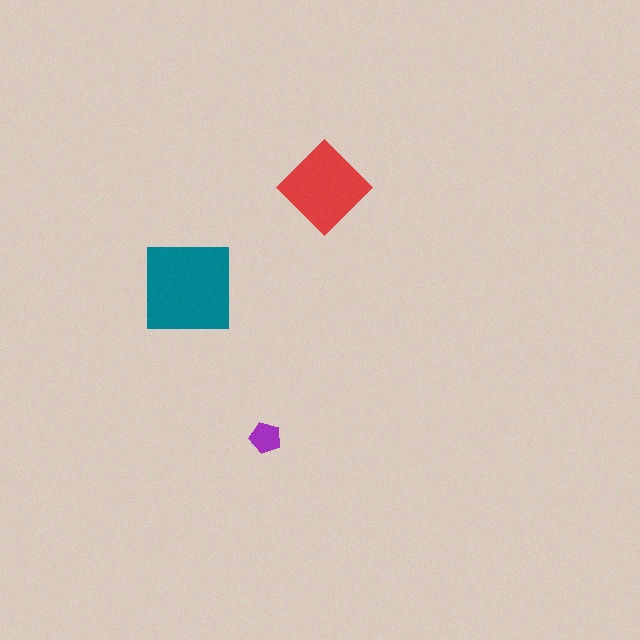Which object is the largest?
The teal square.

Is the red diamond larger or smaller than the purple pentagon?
Larger.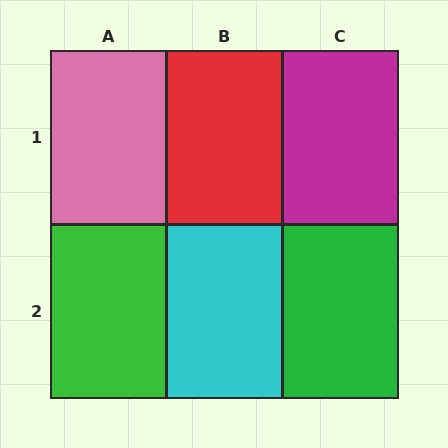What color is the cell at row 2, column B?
Cyan.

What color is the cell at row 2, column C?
Green.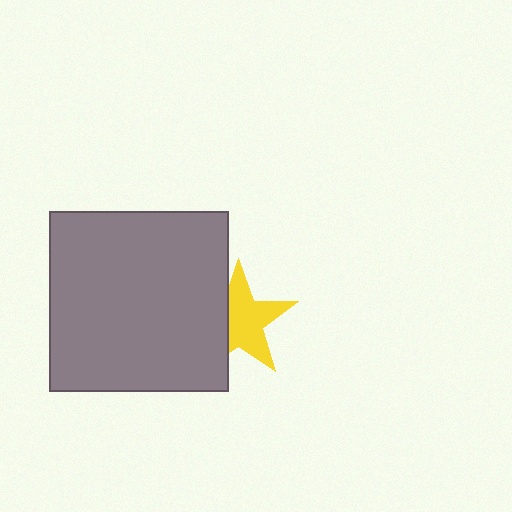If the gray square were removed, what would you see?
You would see the complete yellow star.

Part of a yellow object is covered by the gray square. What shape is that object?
It is a star.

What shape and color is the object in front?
The object in front is a gray square.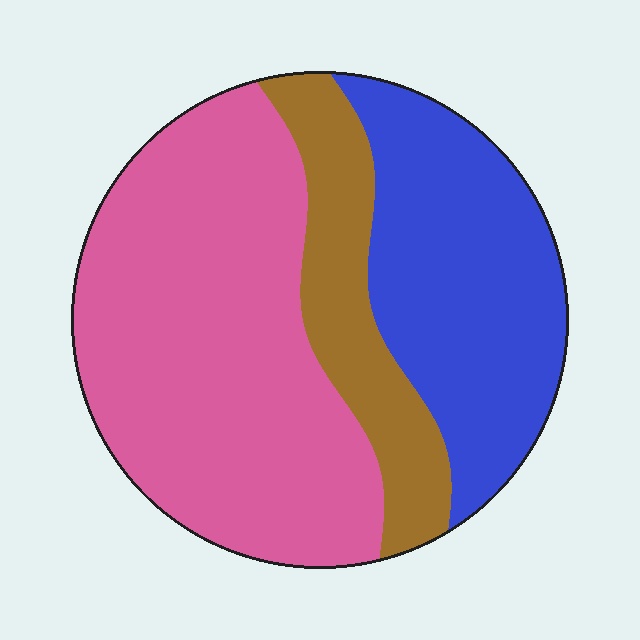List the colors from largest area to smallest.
From largest to smallest: pink, blue, brown.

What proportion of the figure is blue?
Blue covers about 30% of the figure.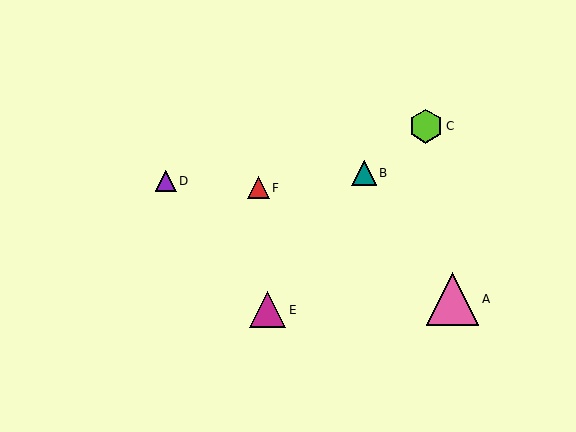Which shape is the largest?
The pink triangle (labeled A) is the largest.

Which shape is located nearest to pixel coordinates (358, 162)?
The teal triangle (labeled B) at (364, 173) is nearest to that location.